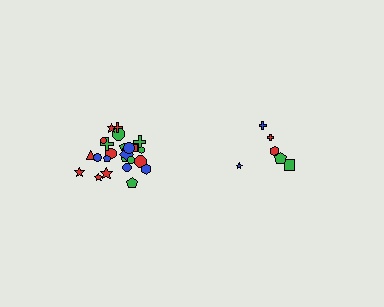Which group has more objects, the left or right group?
The left group.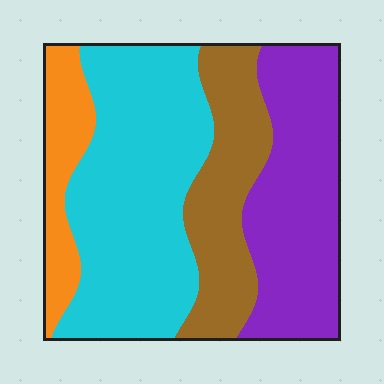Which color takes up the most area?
Cyan, at roughly 40%.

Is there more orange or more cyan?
Cyan.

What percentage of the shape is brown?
Brown covers around 20% of the shape.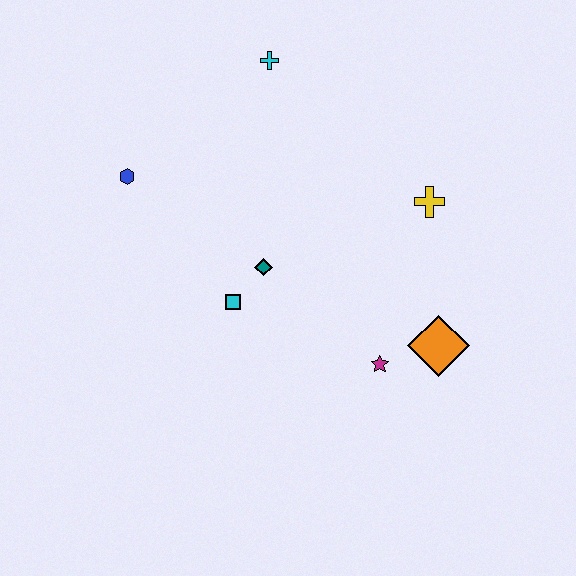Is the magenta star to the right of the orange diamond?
No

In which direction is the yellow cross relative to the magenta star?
The yellow cross is above the magenta star.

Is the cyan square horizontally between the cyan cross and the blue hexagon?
Yes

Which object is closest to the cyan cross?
The blue hexagon is closest to the cyan cross.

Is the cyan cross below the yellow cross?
No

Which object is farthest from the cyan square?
The cyan cross is farthest from the cyan square.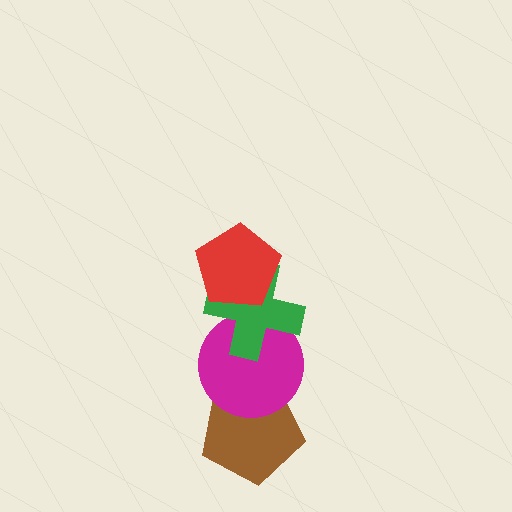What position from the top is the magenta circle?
The magenta circle is 3rd from the top.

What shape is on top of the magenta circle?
The green cross is on top of the magenta circle.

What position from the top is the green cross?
The green cross is 2nd from the top.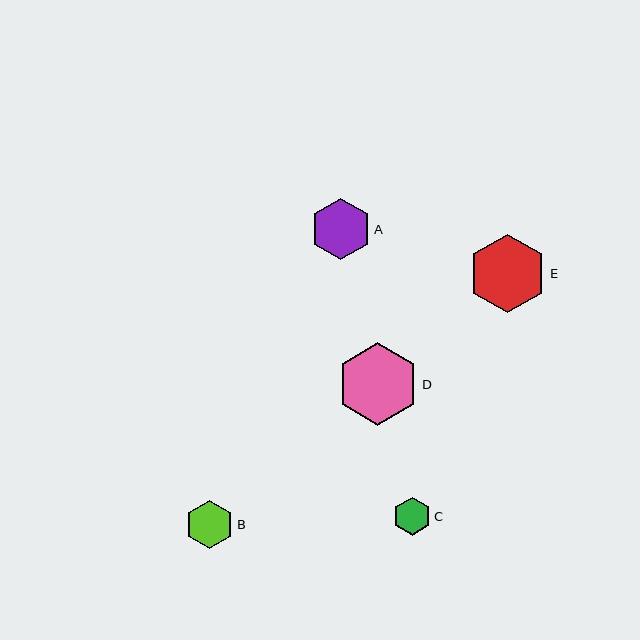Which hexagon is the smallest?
Hexagon C is the smallest with a size of approximately 38 pixels.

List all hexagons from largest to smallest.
From largest to smallest: D, E, A, B, C.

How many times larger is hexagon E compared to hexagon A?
Hexagon E is approximately 1.3 times the size of hexagon A.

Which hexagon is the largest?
Hexagon D is the largest with a size of approximately 82 pixels.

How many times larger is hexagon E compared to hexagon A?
Hexagon E is approximately 1.3 times the size of hexagon A.